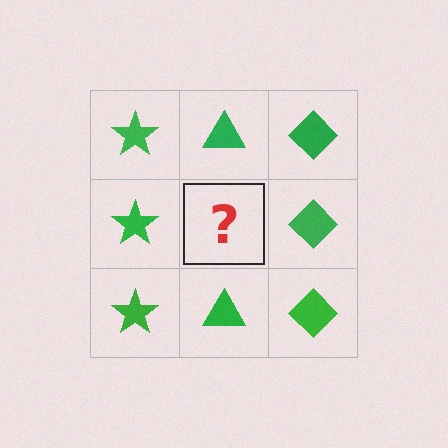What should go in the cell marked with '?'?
The missing cell should contain a green triangle.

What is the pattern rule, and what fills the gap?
The rule is that each column has a consistent shape. The gap should be filled with a green triangle.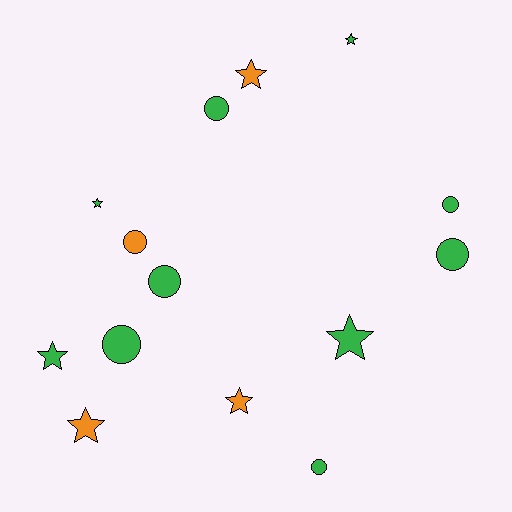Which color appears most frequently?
Green, with 10 objects.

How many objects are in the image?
There are 14 objects.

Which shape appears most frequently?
Circle, with 7 objects.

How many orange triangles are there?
There are no orange triangles.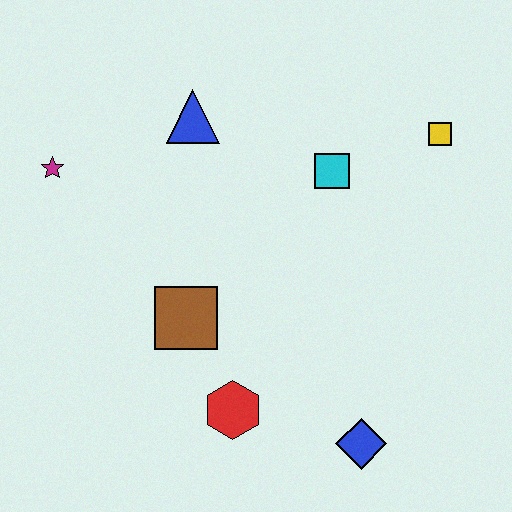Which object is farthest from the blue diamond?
The magenta star is farthest from the blue diamond.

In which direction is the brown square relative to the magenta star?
The brown square is below the magenta star.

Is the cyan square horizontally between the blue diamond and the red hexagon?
Yes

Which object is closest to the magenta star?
The blue triangle is closest to the magenta star.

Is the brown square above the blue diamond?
Yes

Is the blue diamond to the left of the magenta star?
No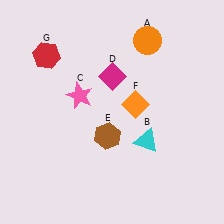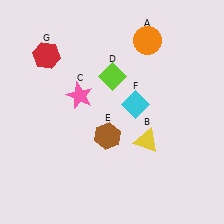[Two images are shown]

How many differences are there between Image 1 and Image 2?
There are 3 differences between the two images.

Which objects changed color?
B changed from cyan to yellow. D changed from magenta to lime. F changed from orange to cyan.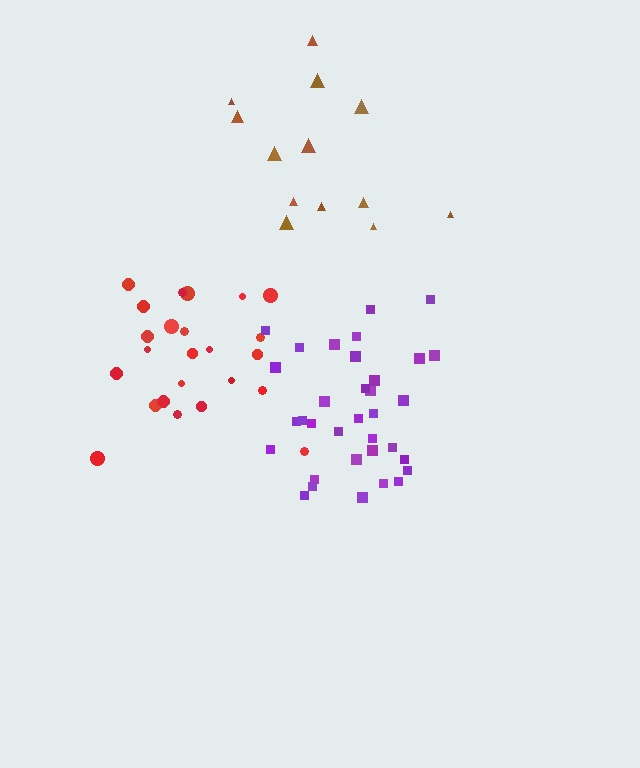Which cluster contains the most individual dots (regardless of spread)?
Purple (34).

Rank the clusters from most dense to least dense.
purple, red, brown.